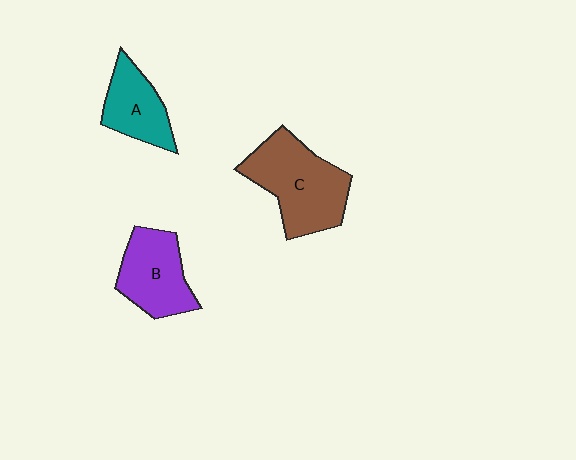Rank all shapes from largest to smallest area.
From largest to smallest: C (brown), B (purple), A (teal).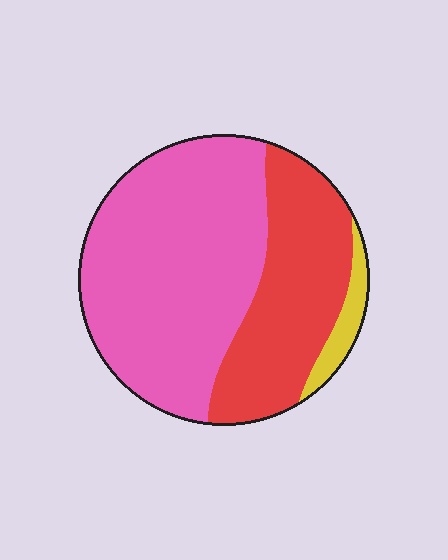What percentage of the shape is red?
Red takes up about one third (1/3) of the shape.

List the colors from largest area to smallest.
From largest to smallest: pink, red, yellow.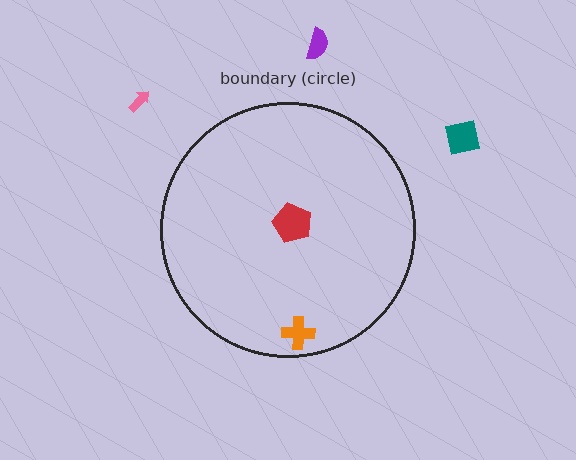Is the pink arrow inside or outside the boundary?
Outside.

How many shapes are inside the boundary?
2 inside, 3 outside.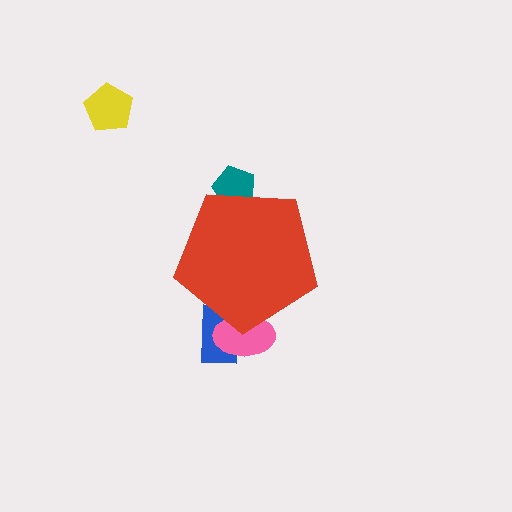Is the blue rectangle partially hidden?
Yes, the blue rectangle is partially hidden behind the red pentagon.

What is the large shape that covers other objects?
A red pentagon.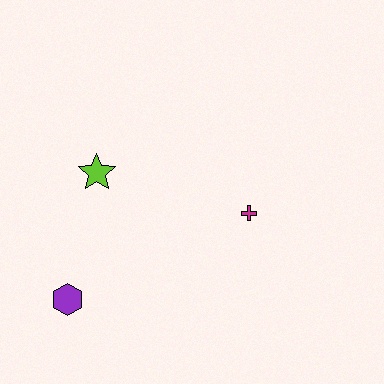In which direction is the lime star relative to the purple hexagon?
The lime star is above the purple hexagon.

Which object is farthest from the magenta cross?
The purple hexagon is farthest from the magenta cross.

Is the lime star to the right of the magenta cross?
No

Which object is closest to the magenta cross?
The lime star is closest to the magenta cross.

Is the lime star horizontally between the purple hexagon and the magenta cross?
Yes